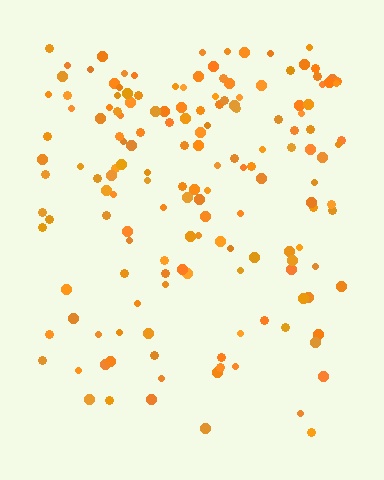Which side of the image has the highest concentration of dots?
The top.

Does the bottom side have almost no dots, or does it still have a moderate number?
Still a moderate number, just noticeably fewer than the top.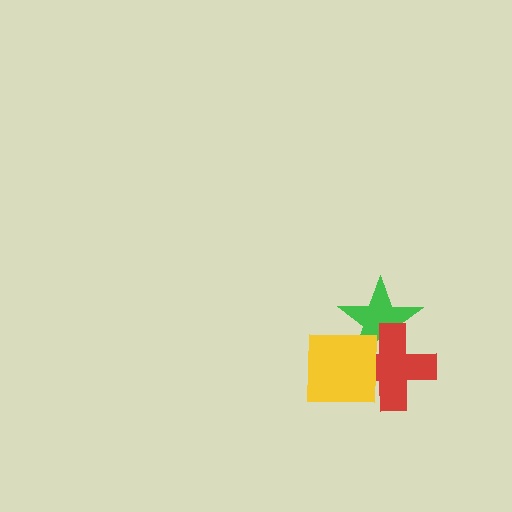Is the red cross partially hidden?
Yes, it is partially covered by another shape.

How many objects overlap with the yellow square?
2 objects overlap with the yellow square.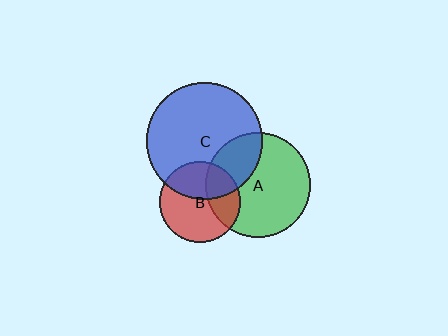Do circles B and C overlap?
Yes.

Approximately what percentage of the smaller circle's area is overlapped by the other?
Approximately 40%.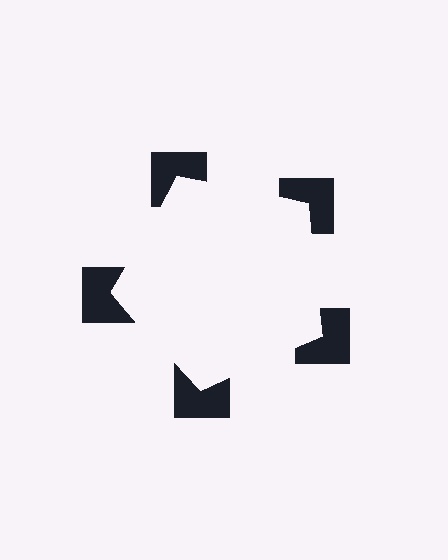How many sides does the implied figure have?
5 sides.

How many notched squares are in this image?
There are 5 — one at each vertex of the illusory pentagon.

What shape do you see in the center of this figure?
An illusory pentagon — its edges are inferred from the aligned wedge cuts in the notched squares, not physically drawn.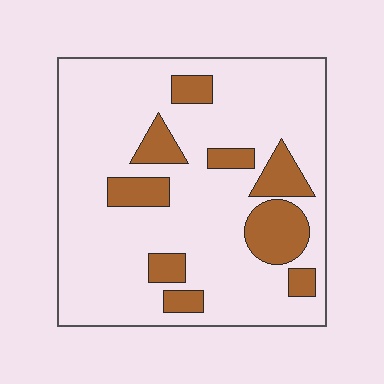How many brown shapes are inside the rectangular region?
9.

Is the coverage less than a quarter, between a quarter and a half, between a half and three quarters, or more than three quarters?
Less than a quarter.